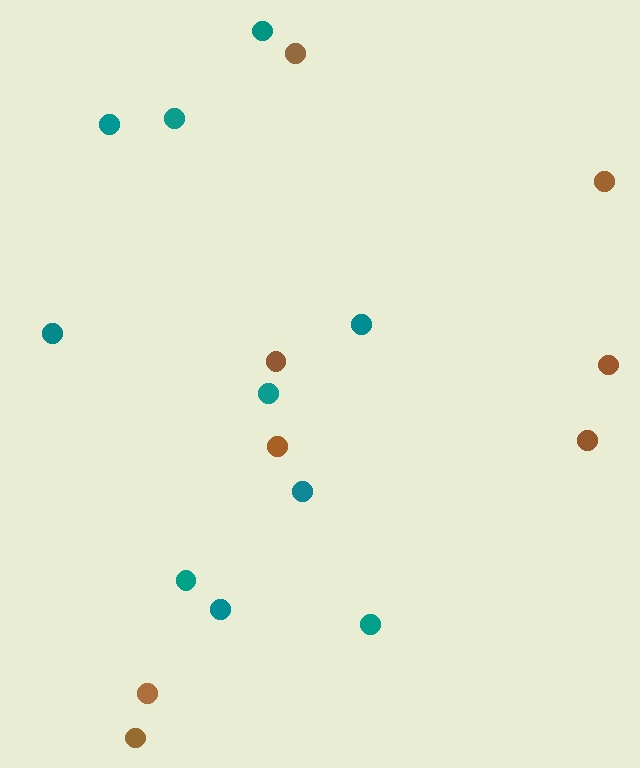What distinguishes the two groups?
There are 2 groups: one group of brown circles (8) and one group of teal circles (10).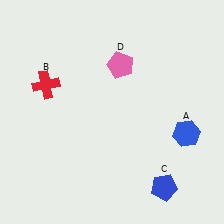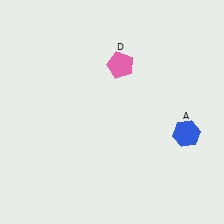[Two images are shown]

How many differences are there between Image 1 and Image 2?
There are 2 differences between the two images.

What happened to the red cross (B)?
The red cross (B) was removed in Image 2. It was in the top-left area of Image 1.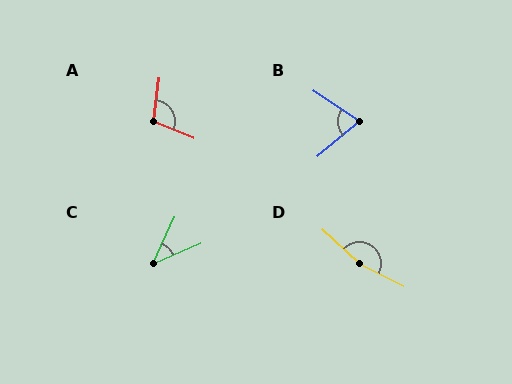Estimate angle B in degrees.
Approximately 74 degrees.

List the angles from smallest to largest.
C (42°), B (74°), A (104°), D (164°).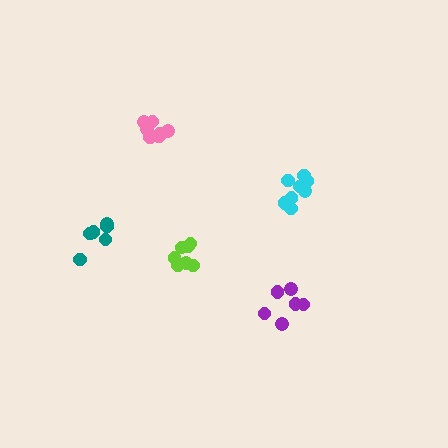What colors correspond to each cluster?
The clusters are colored: cyan, purple, lime, pink, teal.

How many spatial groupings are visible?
There are 5 spatial groupings.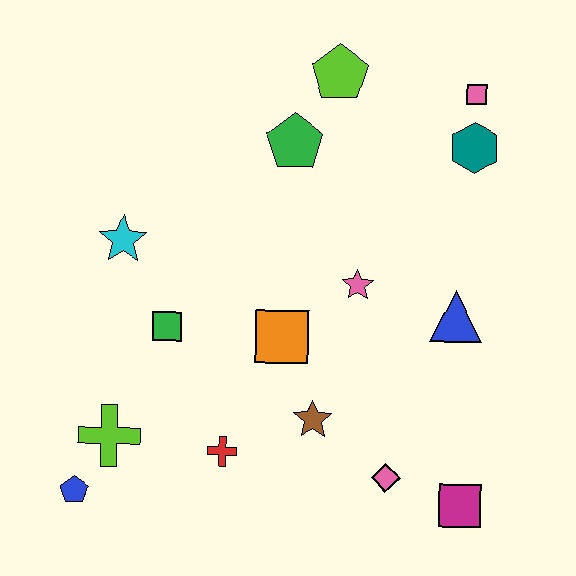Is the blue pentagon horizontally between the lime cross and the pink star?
No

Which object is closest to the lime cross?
The blue pentagon is closest to the lime cross.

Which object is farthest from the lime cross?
The pink square is farthest from the lime cross.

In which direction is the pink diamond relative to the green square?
The pink diamond is to the right of the green square.